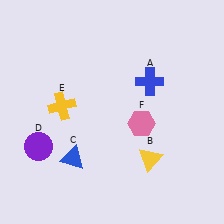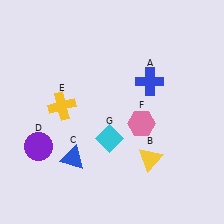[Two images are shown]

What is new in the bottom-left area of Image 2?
A cyan diamond (G) was added in the bottom-left area of Image 2.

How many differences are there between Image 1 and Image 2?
There is 1 difference between the two images.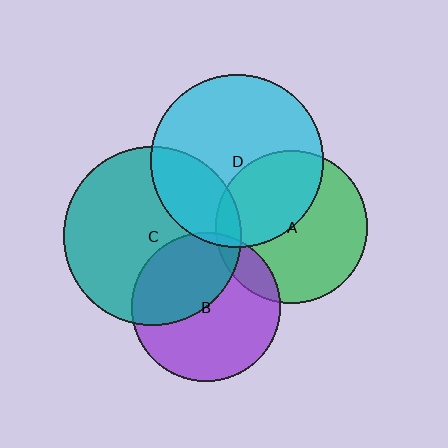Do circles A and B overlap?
Yes.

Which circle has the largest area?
Circle C (teal).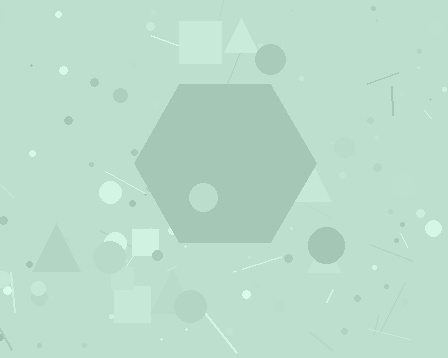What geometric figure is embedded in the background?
A hexagon is embedded in the background.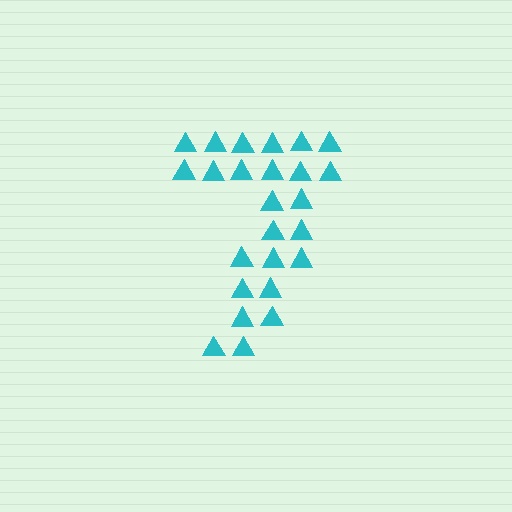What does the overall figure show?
The overall figure shows the digit 7.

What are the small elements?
The small elements are triangles.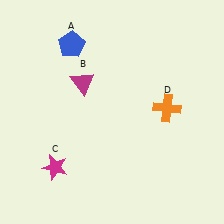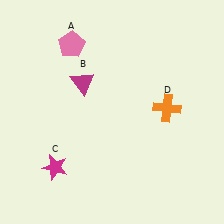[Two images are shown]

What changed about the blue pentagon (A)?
In Image 1, A is blue. In Image 2, it changed to pink.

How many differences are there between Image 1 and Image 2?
There is 1 difference between the two images.